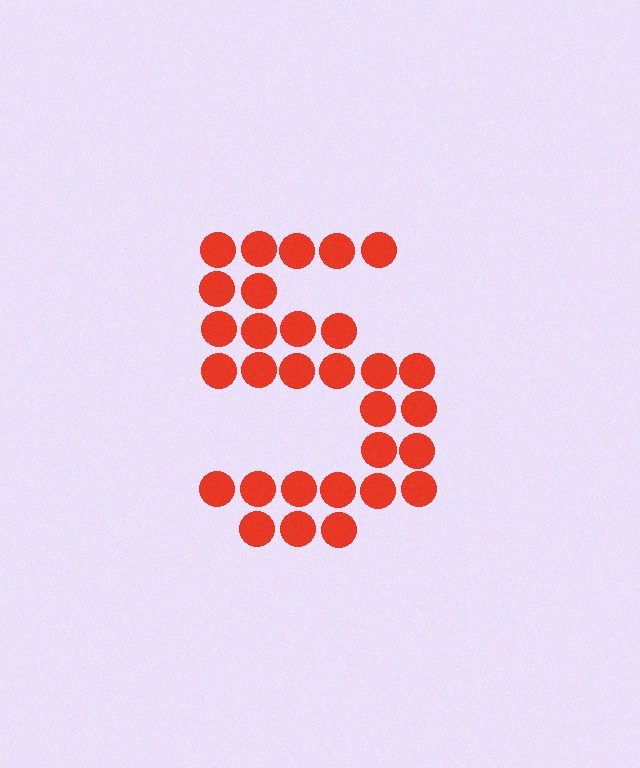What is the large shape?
The large shape is the digit 5.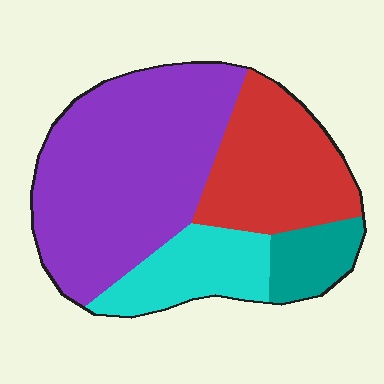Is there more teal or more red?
Red.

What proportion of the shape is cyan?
Cyan covers about 15% of the shape.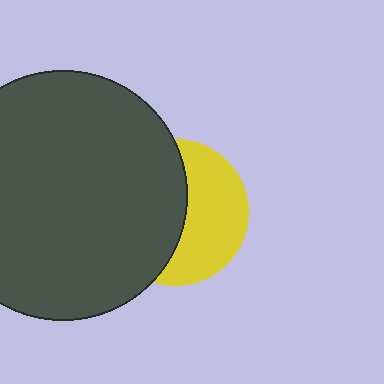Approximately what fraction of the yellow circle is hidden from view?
Roughly 53% of the yellow circle is hidden behind the dark gray circle.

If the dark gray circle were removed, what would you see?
You would see the complete yellow circle.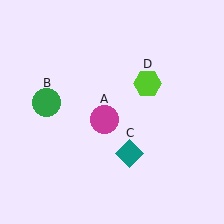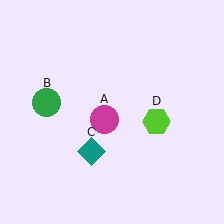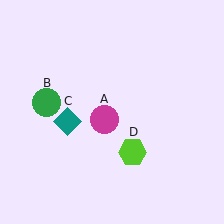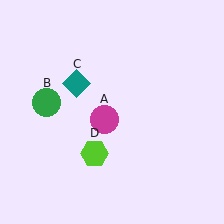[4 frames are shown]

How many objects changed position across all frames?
2 objects changed position: teal diamond (object C), lime hexagon (object D).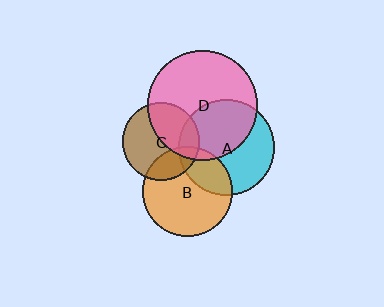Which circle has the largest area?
Circle D (pink).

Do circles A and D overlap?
Yes.